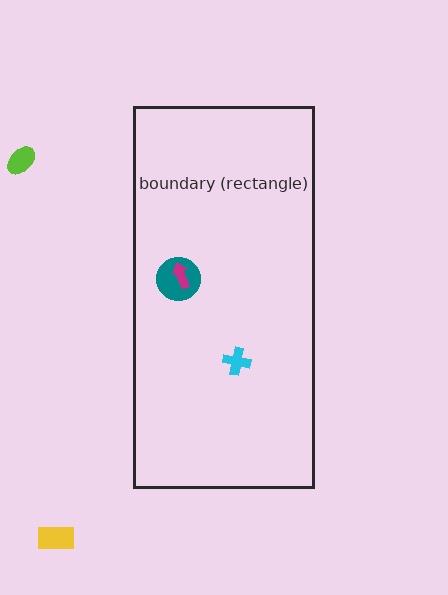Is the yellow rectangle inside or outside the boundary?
Outside.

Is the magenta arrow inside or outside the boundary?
Inside.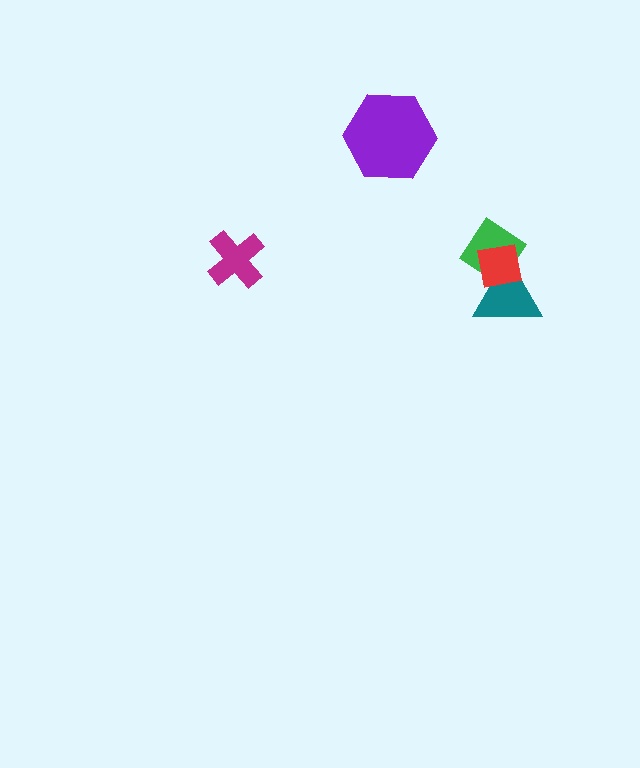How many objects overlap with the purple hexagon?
0 objects overlap with the purple hexagon.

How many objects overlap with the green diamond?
2 objects overlap with the green diamond.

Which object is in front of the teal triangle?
The red square is in front of the teal triangle.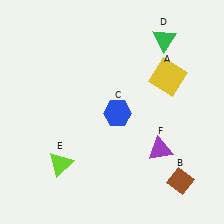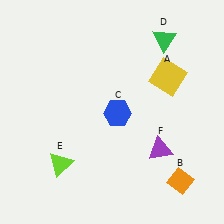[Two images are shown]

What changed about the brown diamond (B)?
In Image 1, B is brown. In Image 2, it changed to orange.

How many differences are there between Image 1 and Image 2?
There is 1 difference between the two images.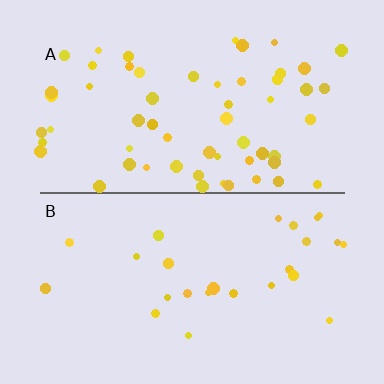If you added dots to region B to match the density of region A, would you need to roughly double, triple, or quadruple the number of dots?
Approximately double.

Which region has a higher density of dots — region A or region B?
A (the top).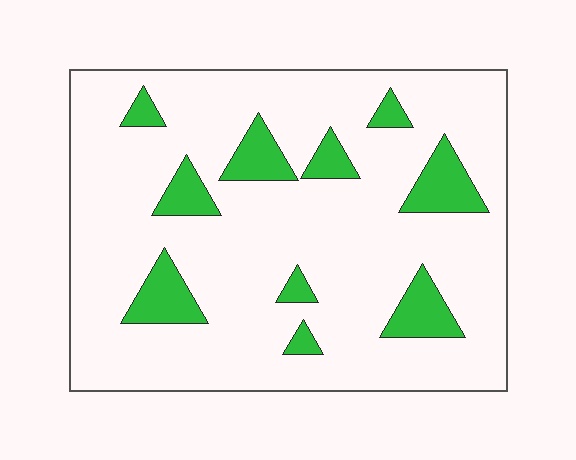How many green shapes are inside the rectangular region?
10.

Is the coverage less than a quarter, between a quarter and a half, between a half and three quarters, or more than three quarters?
Less than a quarter.